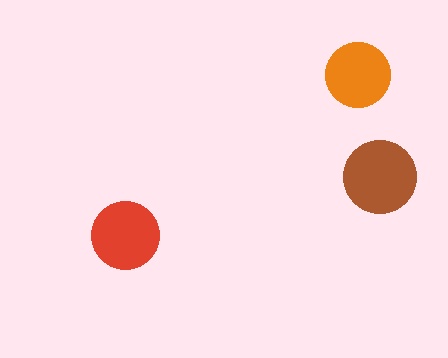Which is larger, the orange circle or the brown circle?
The brown one.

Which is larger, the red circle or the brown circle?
The brown one.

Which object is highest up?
The orange circle is topmost.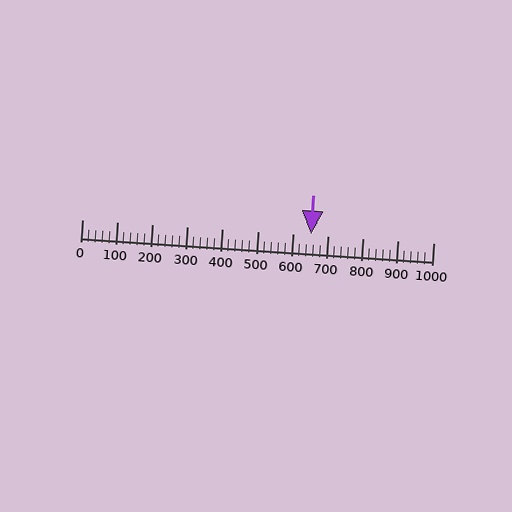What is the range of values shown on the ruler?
The ruler shows values from 0 to 1000.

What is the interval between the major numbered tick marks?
The major tick marks are spaced 100 units apart.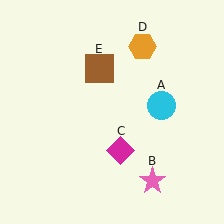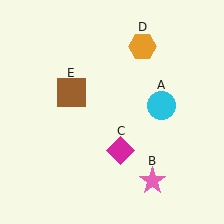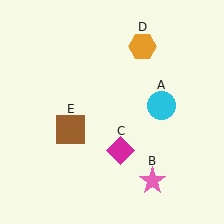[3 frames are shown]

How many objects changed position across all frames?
1 object changed position: brown square (object E).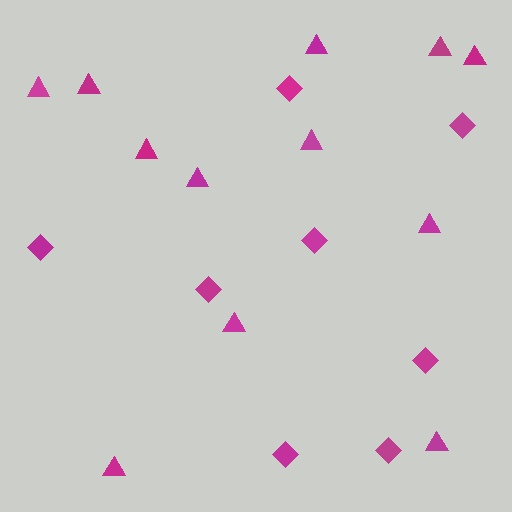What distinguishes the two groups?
There are 2 groups: one group of triangles (12) and one group of diamonds (8).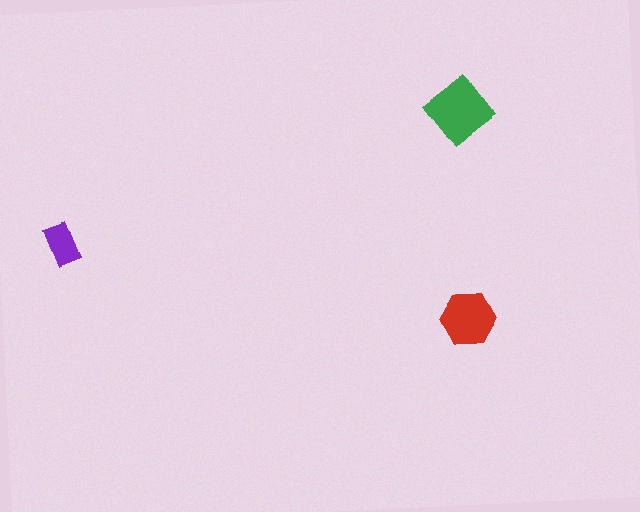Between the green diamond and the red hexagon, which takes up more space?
The green diamond.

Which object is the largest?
The green diamond.